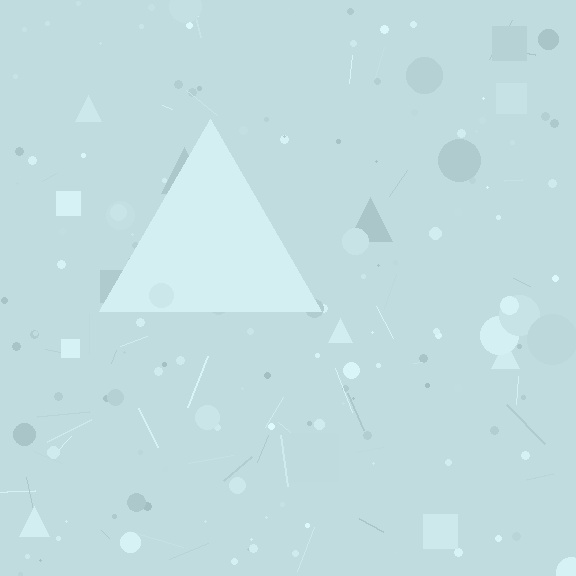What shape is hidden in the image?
A triangle is hidden in the image.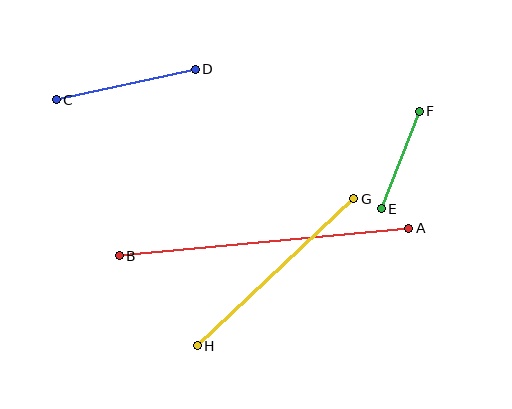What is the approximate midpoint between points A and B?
The midpoint is at approximately (264, 242) pixels.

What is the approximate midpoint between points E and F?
The midpoint is at approximately (400, 160) pixels.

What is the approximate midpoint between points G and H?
The midpoint is at approximately (276, 272) pixels.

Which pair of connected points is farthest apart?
Points A and B are farthest apart.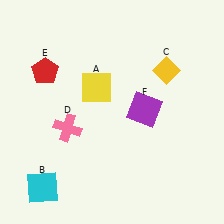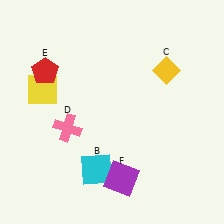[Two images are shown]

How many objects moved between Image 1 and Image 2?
3 objects moved between the two images.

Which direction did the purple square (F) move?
The purple square (F) moved down.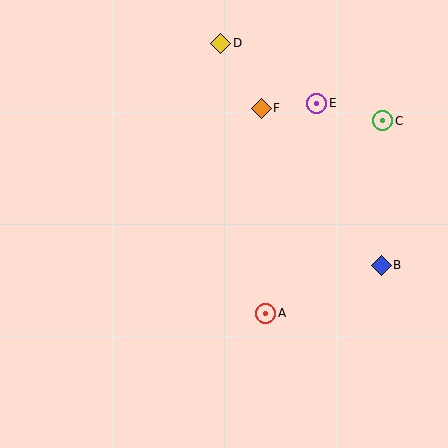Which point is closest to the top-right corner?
Point C is closest to the top-right corner.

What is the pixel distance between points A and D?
The distance between A and D is 274 pixels.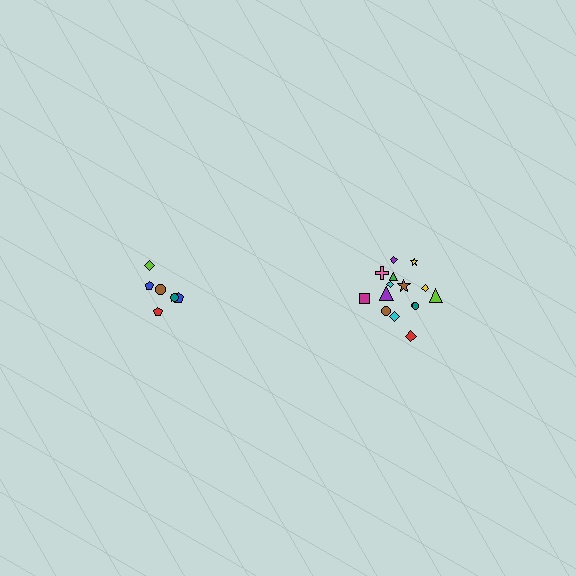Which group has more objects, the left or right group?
The right group.